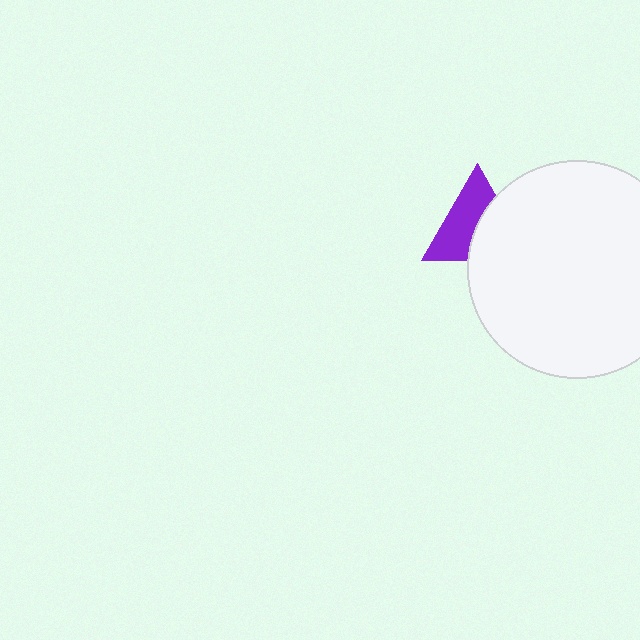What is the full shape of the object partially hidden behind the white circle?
The partially hidden object is a purple triangle.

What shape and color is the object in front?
The object in front is a white circle.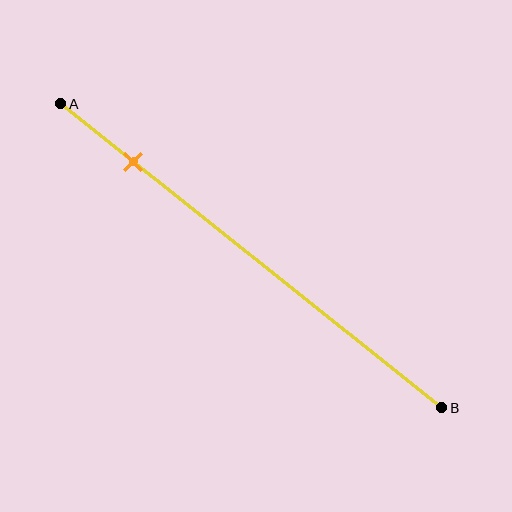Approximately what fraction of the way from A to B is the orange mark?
The orange mark is approximately 20% of the way from A to B.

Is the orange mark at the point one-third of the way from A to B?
No, the mark is at about 20% from A, not at the 33% one-third point.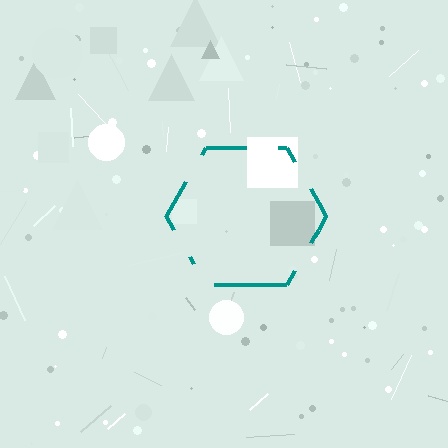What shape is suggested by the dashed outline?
The dashed outline suggests a hexagon.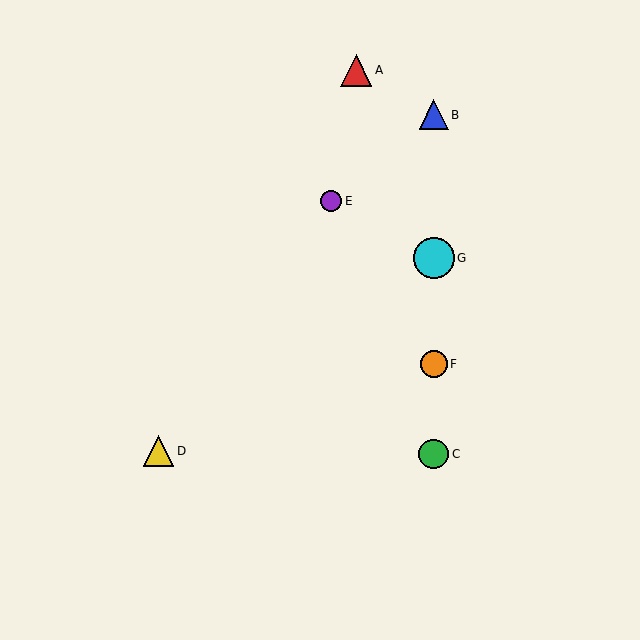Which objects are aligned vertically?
Objects B, C, F, G are aligned vertically.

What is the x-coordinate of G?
Object G is at x≈434.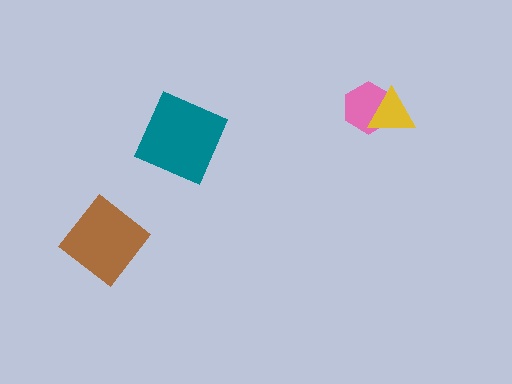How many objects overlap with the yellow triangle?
1 object overlaps with the yellow triangle.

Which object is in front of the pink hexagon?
The yellow triangle is in front of the pink hexagon.